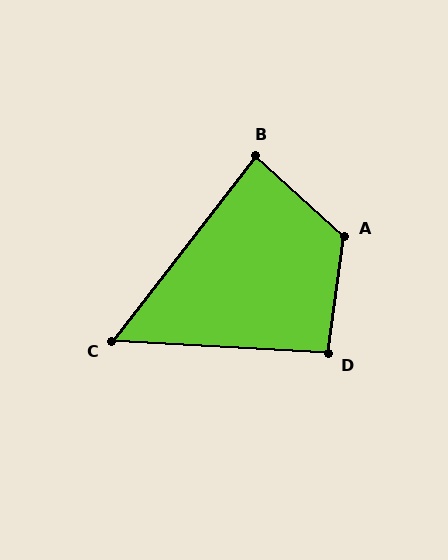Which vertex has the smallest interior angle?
C, at approximately 55 degrees.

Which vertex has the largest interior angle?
A, at approximately 125 degrees.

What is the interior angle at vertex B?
Approximately 85 degrees (approximately right).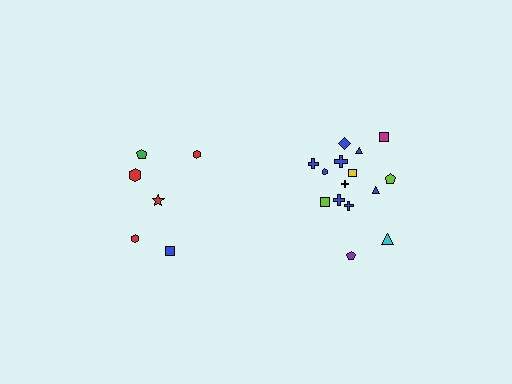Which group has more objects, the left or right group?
The right group.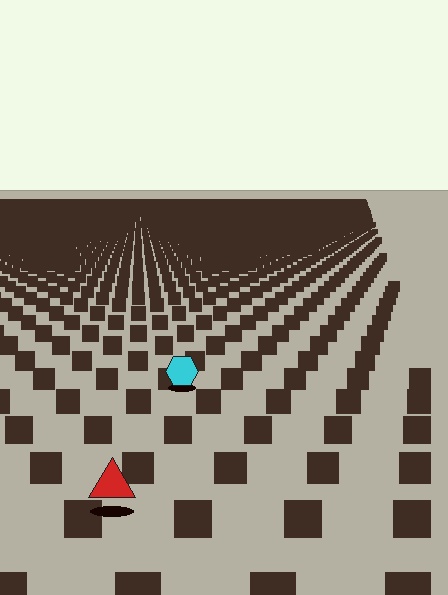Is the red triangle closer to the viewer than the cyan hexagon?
Yes. The red triangle is closer — you can tell from the texture gradient: the ground texture is coarser near it.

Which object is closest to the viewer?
The red triangle is closest. The texture marks near it are larger and more spread out.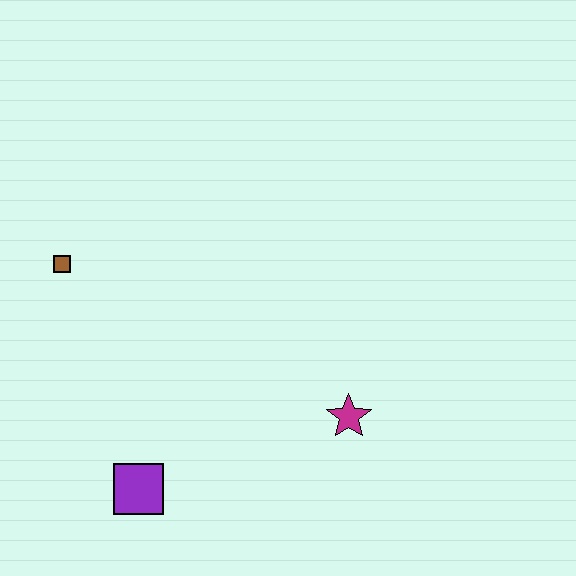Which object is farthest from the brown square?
The magenta star is farthest from the brown square.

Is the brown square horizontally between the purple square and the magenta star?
No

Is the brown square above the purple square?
Yes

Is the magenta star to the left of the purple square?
No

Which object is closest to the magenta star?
The purple square is closest to the magenta star.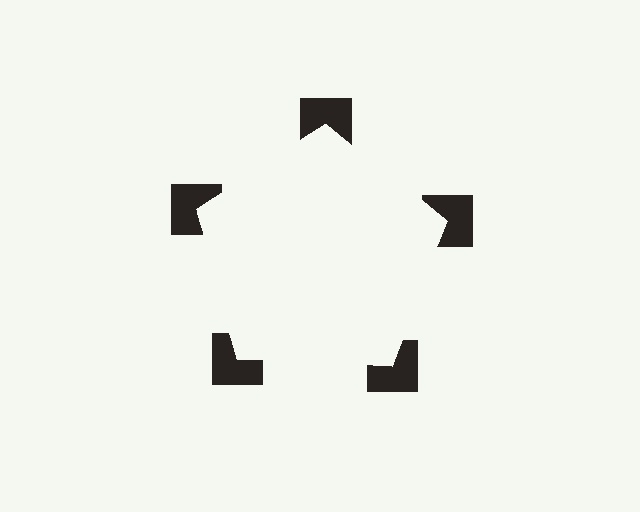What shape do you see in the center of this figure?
An illusory pentagon — its edges are inferred from the aligned wedge cuts in the notched squares, not physically drawn.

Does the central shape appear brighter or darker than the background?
It typically appears slightly brighter than the background, even though no actual brightness change is drawn.